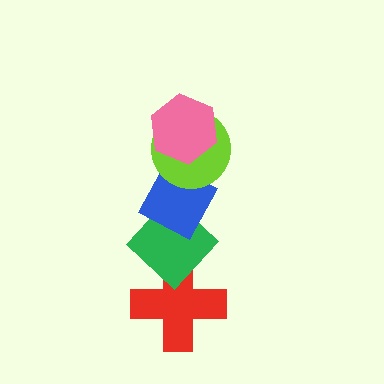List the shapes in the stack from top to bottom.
From top to bottom: the pink hexagon, the lime circle, the blue diamond, the green diamond, the red cross.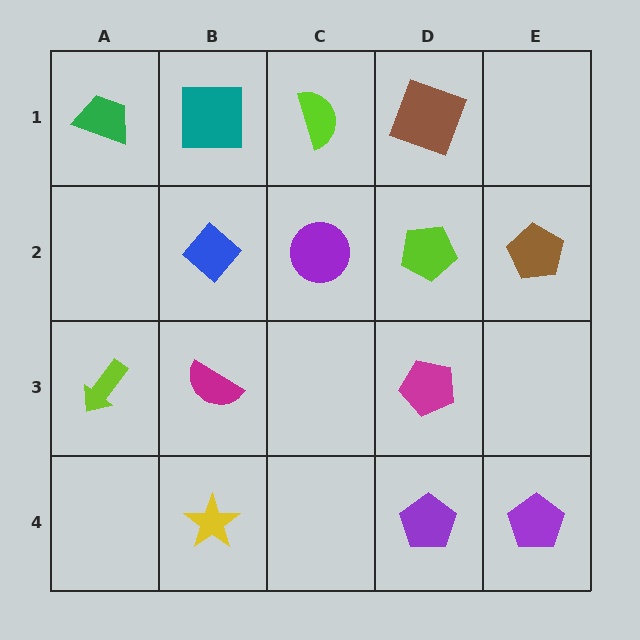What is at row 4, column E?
A purple pentagon.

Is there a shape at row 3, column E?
No, that cell is empty.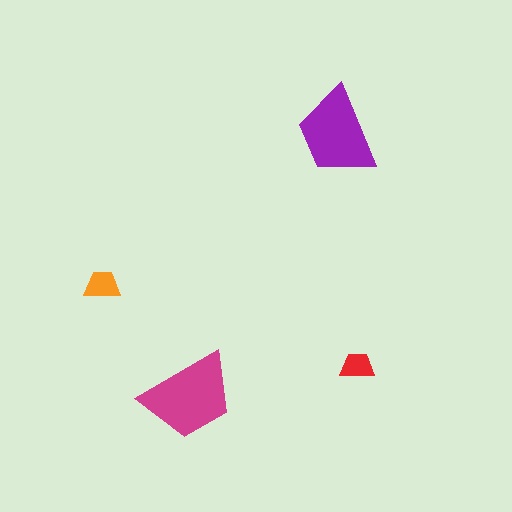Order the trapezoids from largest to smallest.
the magenta one, the purple one, the orange one, the red one.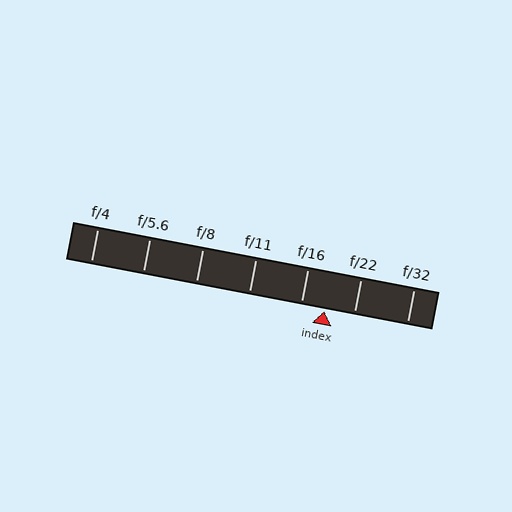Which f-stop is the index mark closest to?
The index mark is closest to f/16.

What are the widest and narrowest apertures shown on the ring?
The widest aperture shown is f/4 and the narrowest is f/32.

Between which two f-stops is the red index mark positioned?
The index mark is between f/16 and f/22.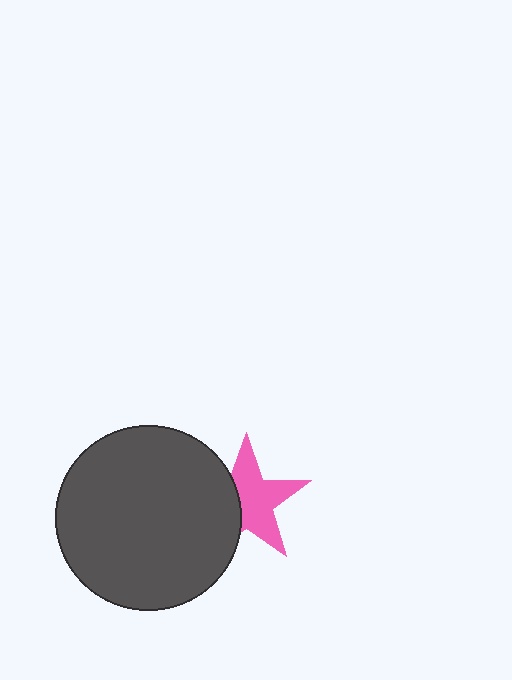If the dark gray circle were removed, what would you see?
You would see the complete pink star.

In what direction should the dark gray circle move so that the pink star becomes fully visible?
The dark gray circle should move left. That is the shortest direction to clear the overlap and leave the pink star fully visible.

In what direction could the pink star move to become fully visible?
The pink star could move right. That would shift it out from behind the dark gray circle entirely.